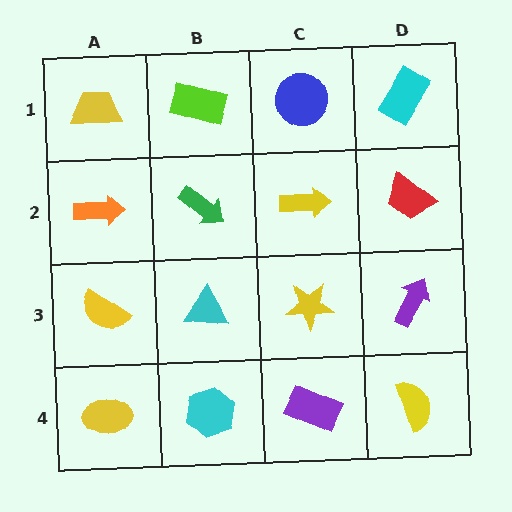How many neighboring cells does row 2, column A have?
3.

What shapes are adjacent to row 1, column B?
A green arrow (row 2, column B), a yellow trapezoid (row 1, column A), a blue circle (row 1, column C).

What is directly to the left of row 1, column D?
A blue circle.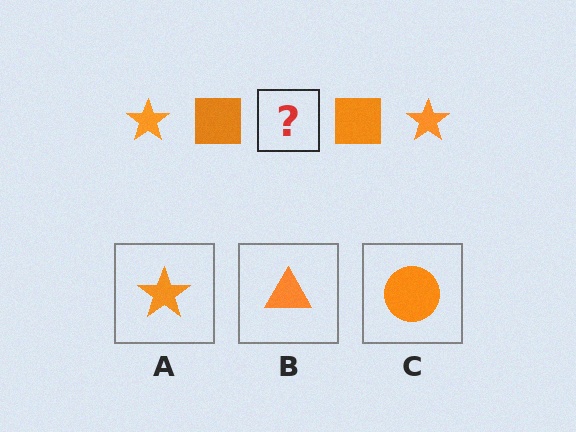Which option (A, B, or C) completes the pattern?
A.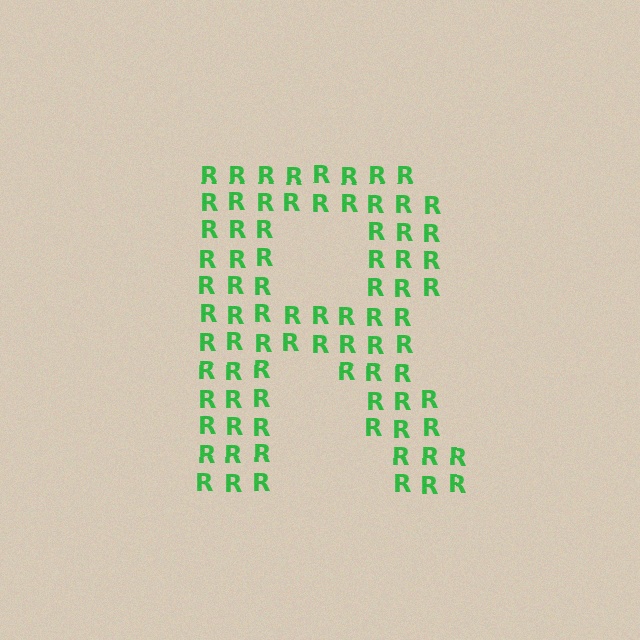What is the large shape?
The large shape is the letter R.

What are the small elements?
The small elements are letter R's.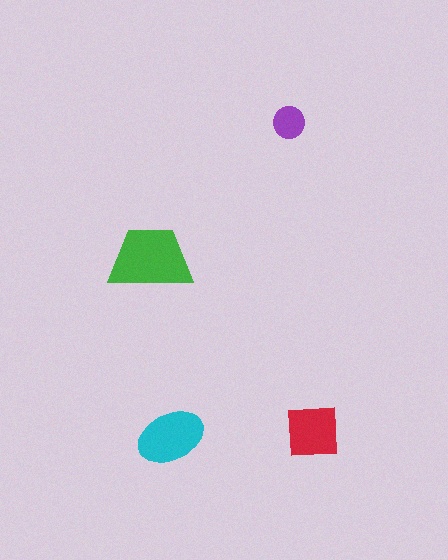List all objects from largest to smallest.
The green trapezoid, the cyan ellipse, the red square, the purple circle.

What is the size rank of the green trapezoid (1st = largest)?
1st.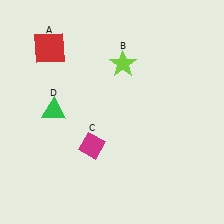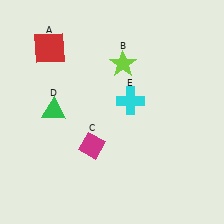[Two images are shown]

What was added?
A cyan cross (E) was added in Image 2.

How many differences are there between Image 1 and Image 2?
There is 1 difference between the two images.